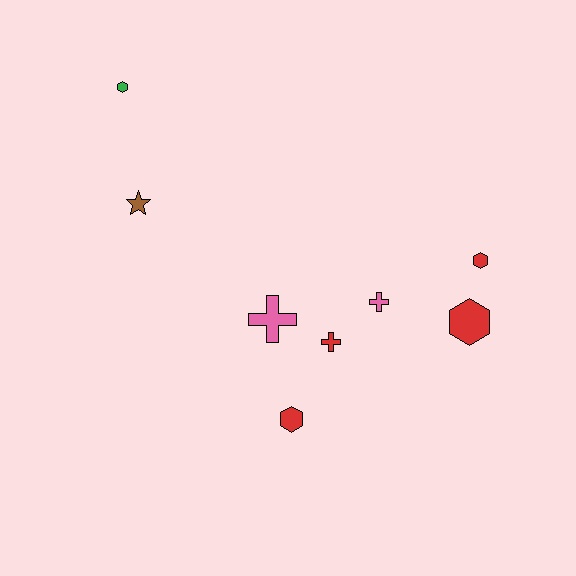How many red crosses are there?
There is 1 red cross.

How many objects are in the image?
There are 8 objects.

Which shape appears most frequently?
Hexagon, with 4 objects.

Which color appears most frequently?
Red, with 4 objects.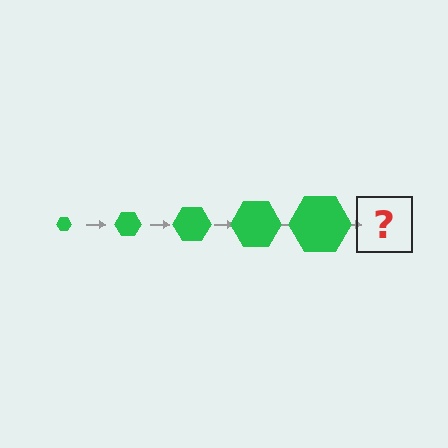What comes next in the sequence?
The next element should be a green hexagon, larger than the previous one.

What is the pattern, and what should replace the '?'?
The pattern is that the hexagon gets progressively larger each step. The '?' should be a green hexagon, larger than the previous one.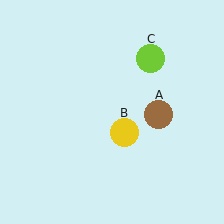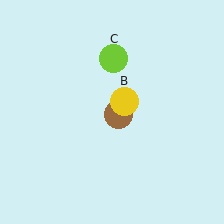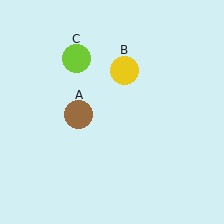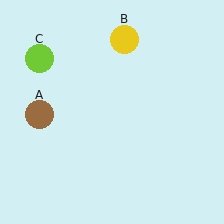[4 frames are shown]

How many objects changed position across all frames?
3 objects changed position: brown circle (object A), yellow circle (object B), lime circle (object C).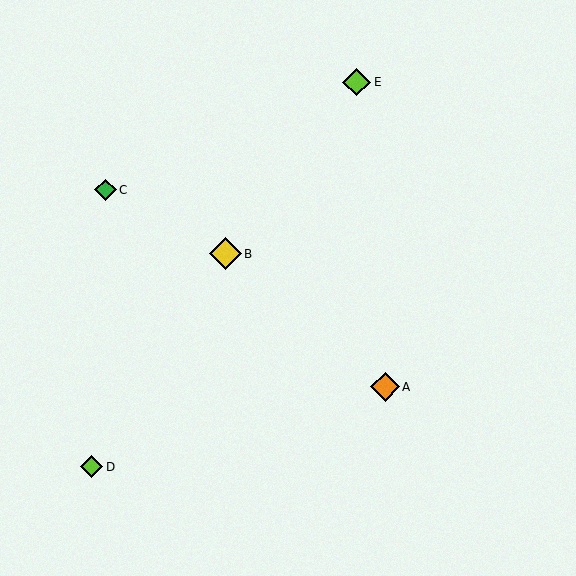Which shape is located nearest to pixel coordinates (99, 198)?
The green diamond (labeled C) at (105, 190) is nearest to that location.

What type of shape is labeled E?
Shape E is a lime diamond.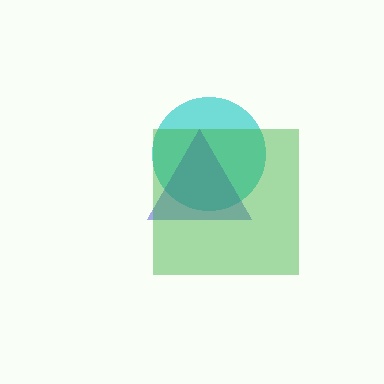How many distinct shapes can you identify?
There are 3 distinct shapes: a cyan circle, a blue triangle, a green square.